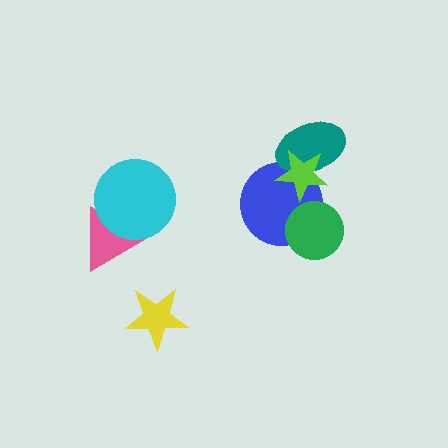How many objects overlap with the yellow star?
0 objects overlap with the yellow star.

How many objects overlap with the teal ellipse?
2 objects overlap with the teal ellipse.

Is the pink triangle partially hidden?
Yes, it is partially covered by another shape.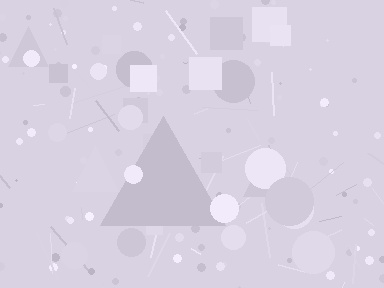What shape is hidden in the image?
A triangle is hidden in the image.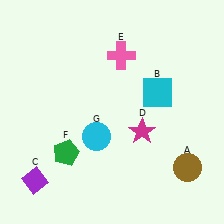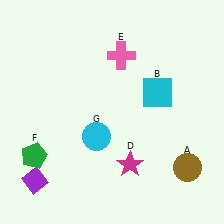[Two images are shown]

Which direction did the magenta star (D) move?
The magenta star (D) moved down.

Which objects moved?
The objects that moved are: the magenta star (D), the green pentagon (F).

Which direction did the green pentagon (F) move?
The green pentagon (F) moved left.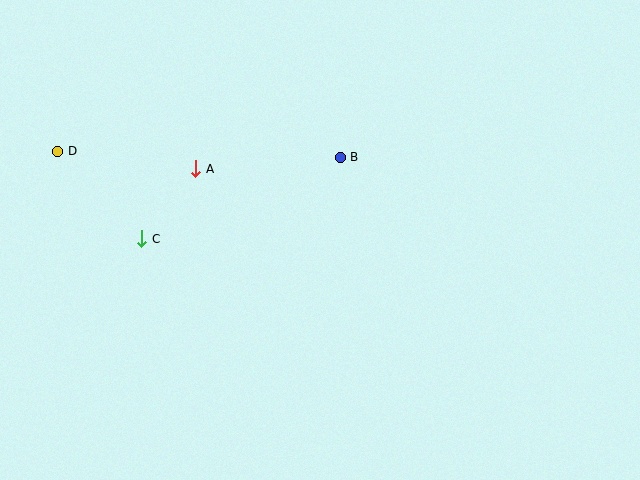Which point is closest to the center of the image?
Point B at (340, 157) is closest to the center.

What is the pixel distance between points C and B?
The distance between C and B is 214 pixels.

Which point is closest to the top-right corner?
Point B is closest to the top-right corner.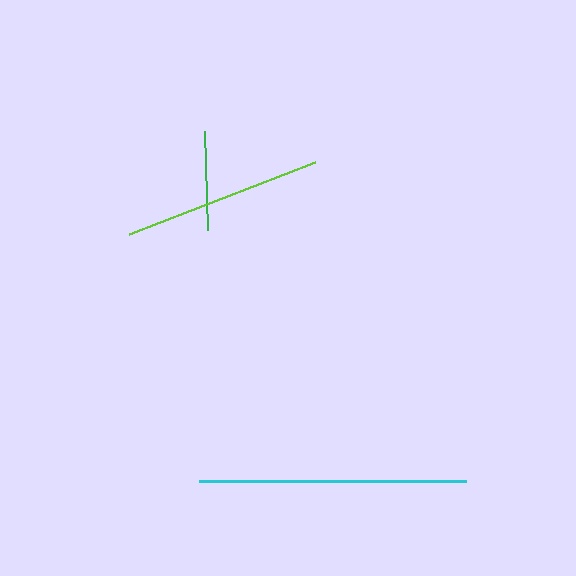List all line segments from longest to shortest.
From longest to shortest: cyan, lime, green.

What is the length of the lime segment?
The lime segment is approximately 199 pixels long.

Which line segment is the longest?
The cyan line is the longest at approximately 267 pixels.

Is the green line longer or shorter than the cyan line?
The cyan line is longer than the green line.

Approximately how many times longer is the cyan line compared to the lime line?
The cyan line is approximately 1.3 times the length of the lime line.